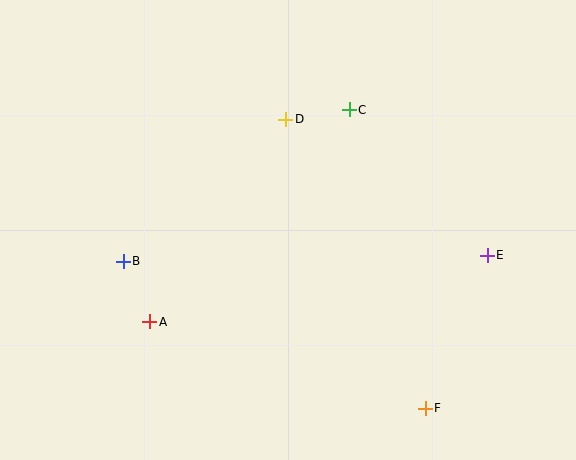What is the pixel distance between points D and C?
The distance between D and C is 64 pixels.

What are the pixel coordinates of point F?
Point F is at (425, 408).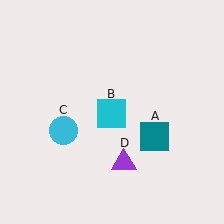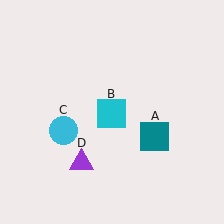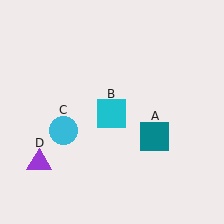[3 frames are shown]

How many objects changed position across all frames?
1 object changed position: purple triangle (object D).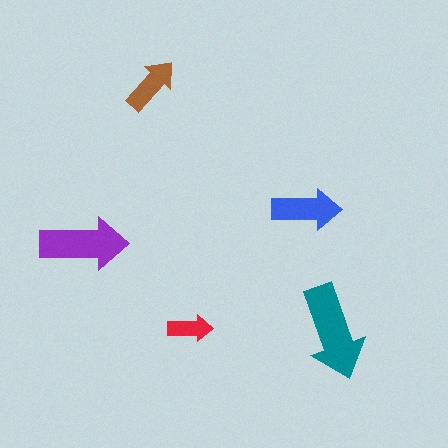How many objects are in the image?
There are 5 objects in the image.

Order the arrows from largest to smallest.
the teal one, the purple one, the blue one, the brown one, the red one.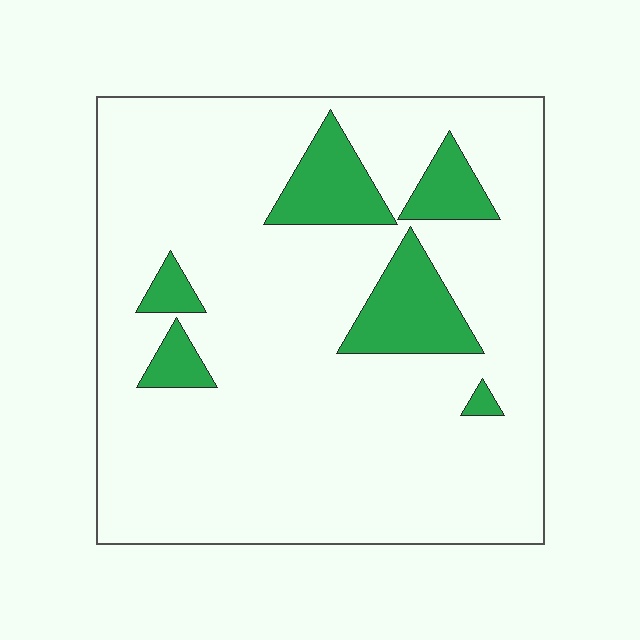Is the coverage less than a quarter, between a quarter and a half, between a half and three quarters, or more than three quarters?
Less than a quarter.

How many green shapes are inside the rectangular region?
6.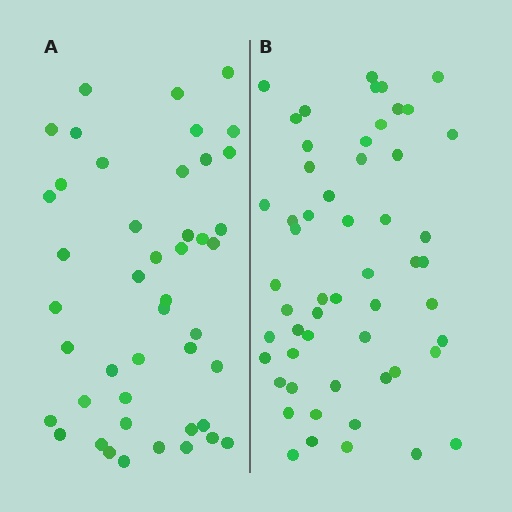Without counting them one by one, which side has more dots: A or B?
Region B (the right region) has more dots.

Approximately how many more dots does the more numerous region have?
Region B has roughly 10 or so more dots than region A.